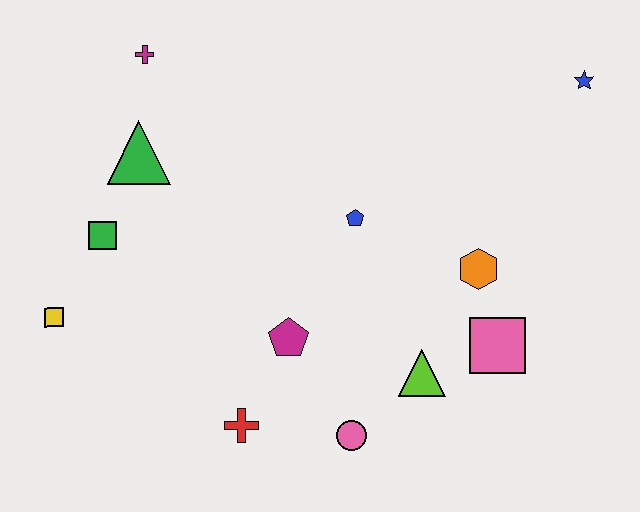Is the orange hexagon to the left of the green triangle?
No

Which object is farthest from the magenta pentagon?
The blue star is farthest from the magenta pentagon.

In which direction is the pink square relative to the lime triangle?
The pink square is to the right of the lime triangle.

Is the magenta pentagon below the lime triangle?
No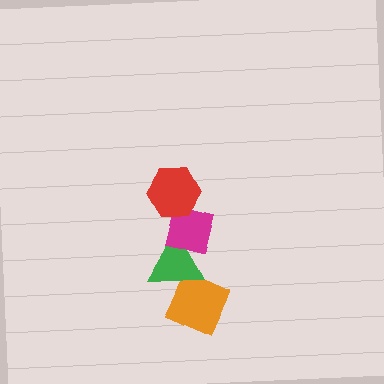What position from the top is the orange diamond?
The orange diamond is 4th from the top.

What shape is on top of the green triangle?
The magenta square is on top of the green triangle.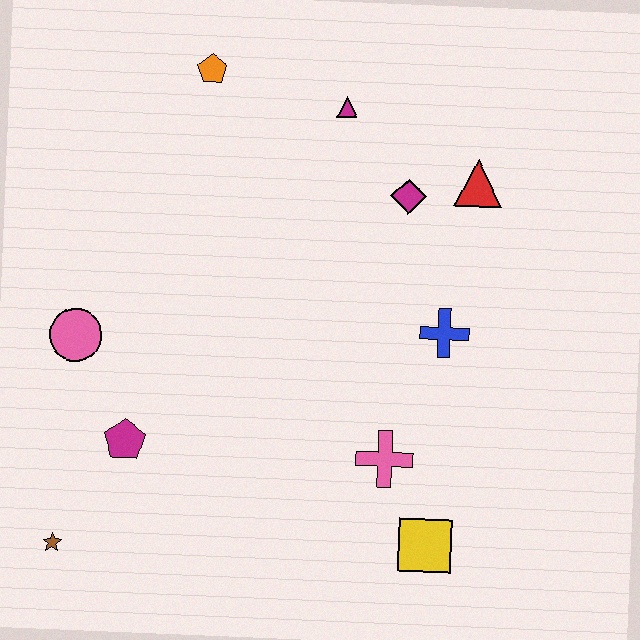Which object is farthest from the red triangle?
The brown star is farthest from the red triangle.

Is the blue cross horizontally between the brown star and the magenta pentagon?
No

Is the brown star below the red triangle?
Yes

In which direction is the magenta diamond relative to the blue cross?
The magenta diamond is above the blue cross.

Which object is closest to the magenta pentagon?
The pink circle is closest to the magenta pentagon.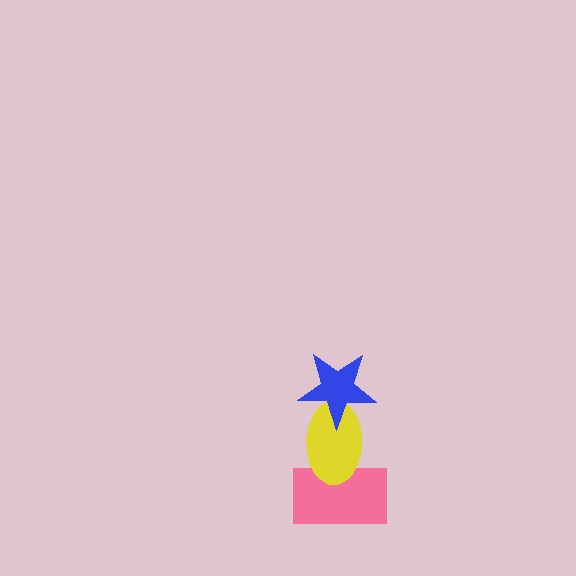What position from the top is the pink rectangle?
The pink rectangle is 3rd from the top.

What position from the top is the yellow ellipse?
The yellow ellipse is 2nd from the top.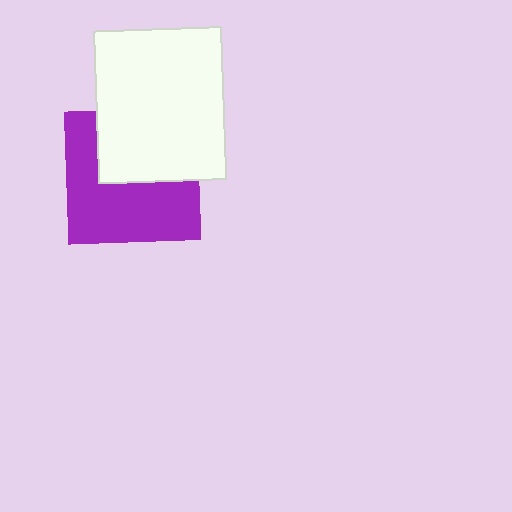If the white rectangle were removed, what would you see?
You would see the complete purple square.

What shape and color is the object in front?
The object in front is a white rectangle.